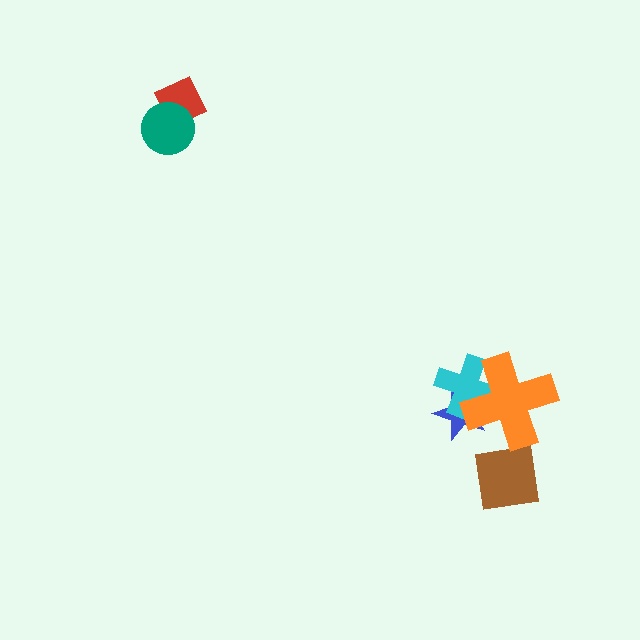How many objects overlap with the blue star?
2 objects overlap with the blue star.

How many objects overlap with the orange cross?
2 objects overlap with the orange cross.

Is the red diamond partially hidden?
Yes, it is partially covered by another shape.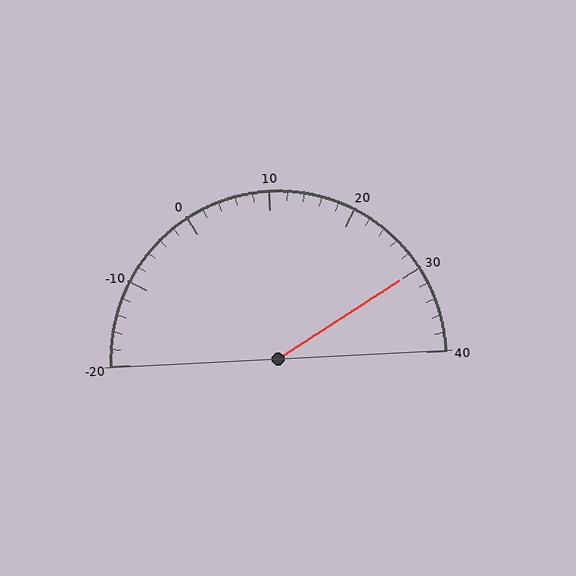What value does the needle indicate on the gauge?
The needle indicates approximately 30.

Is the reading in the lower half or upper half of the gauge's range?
The reading is in the upper half of the range (-20 to 40).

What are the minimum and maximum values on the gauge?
The gauge ranges from -20 to 40.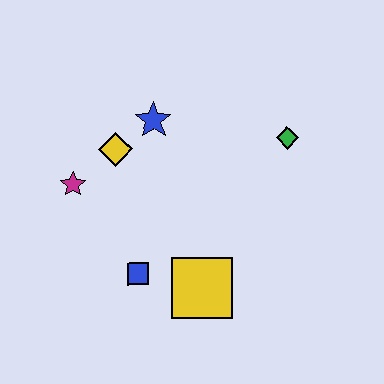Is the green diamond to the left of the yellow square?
No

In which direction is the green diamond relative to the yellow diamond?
The green diamond is to the right of the yellow diamond.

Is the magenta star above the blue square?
Yes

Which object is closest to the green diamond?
The blue star is closest to the green diamond.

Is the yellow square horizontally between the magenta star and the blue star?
No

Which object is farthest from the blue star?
The yellow square is farthest from the blue star.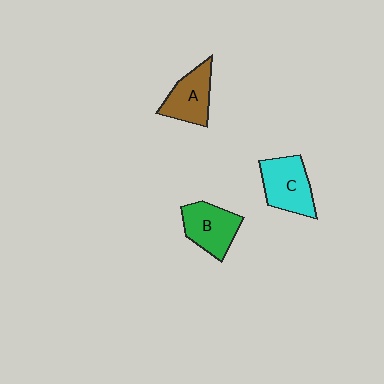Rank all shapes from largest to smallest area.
From largest to smallest: C (cyan), B (green), A (brown).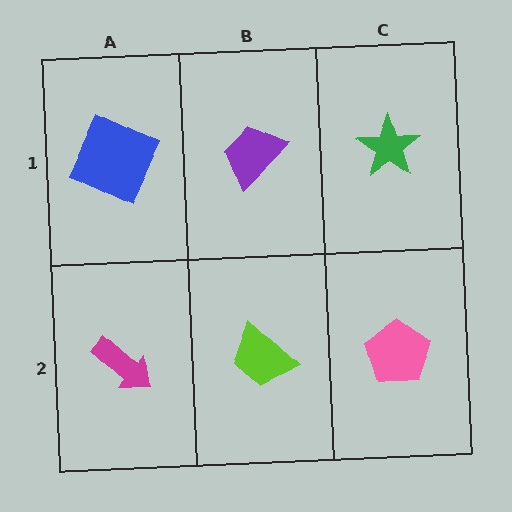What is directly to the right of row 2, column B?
A pink pentagon.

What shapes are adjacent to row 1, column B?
A lime trapezoid (row 2, column B), a blue square (row 1, column A), a green star (row 1, column C).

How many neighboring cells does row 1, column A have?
2.